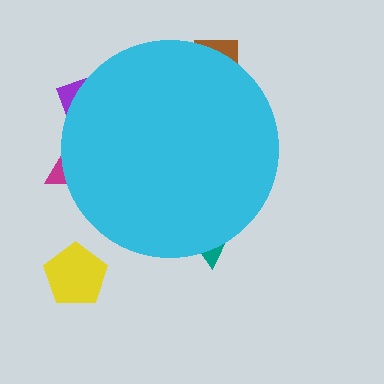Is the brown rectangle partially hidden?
Yes, the brown rectangle is partially hidden behind the cyan circle.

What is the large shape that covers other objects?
A cyan circle.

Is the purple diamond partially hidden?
Yes, the purple diamond is partially hidden behind the cyan circle.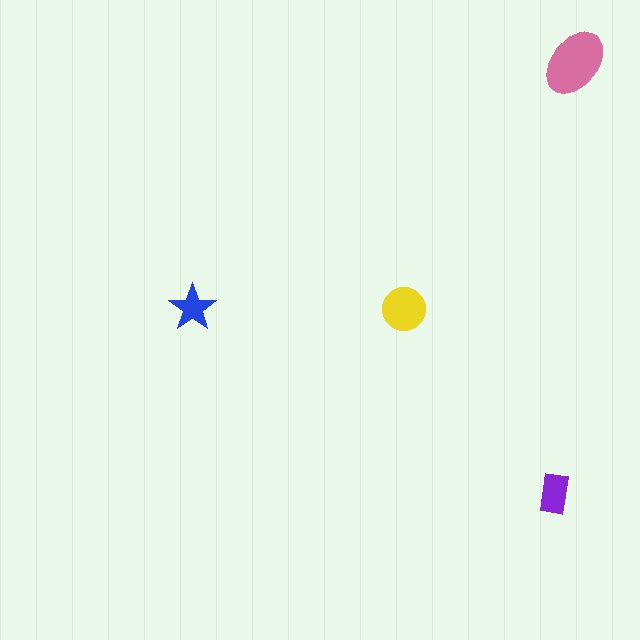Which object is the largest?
The pink ellipse.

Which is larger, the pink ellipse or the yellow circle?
The pink ellipse.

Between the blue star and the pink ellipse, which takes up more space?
The pink ellipse.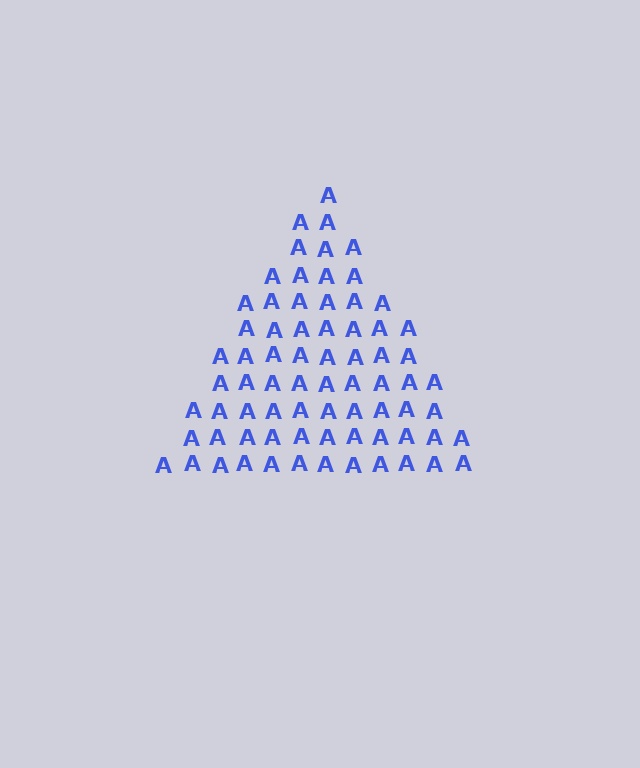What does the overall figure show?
The overall figure shows a triangle.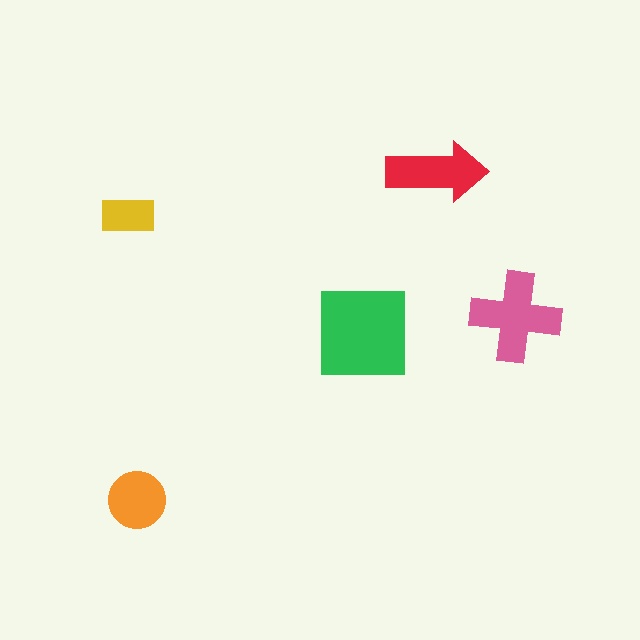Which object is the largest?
The green square.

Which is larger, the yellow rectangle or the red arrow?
The red arrow.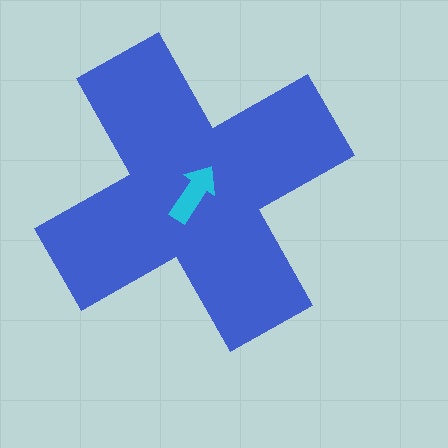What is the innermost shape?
The cyan arrow.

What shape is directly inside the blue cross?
The cyan arrow.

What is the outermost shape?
The blue cross.